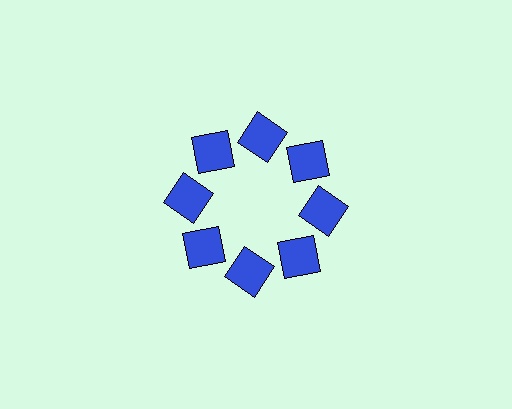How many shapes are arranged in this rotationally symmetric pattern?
There are 8 shapes, arranged in 8 groups of 1.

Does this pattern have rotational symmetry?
Yes, this pattern has 8-fold rotational symmetry. It looks the same after rotating 45 degrees around the center.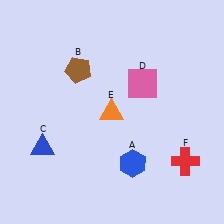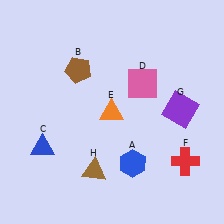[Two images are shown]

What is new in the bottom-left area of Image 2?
A brown triangle (H) was added in the bottom-left area of Image 2.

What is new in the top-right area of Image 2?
A purple square (G) was added in the top-right area of Image 2.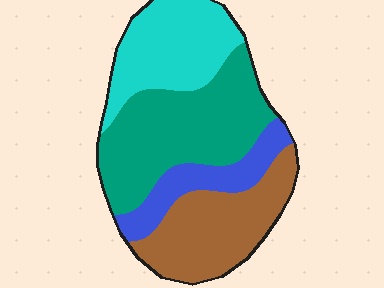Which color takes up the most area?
Teal, at roughly 35%.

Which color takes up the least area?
Blue, at roughly 15%.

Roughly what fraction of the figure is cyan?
Cyan takes up about one quarter (1/4) of the figure.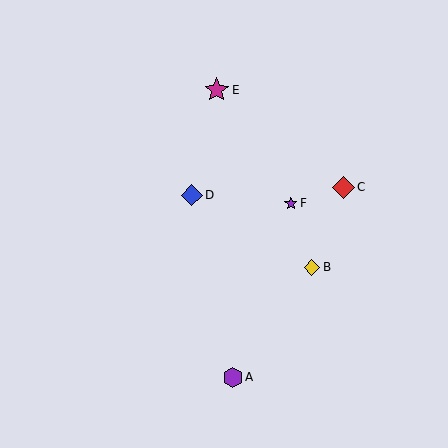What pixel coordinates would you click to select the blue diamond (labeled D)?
Click at (192, 195) to select the blue diamond D.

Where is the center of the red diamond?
The center of the red diamond is at (344, 187).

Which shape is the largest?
The magenta star (labeled E) is the largest.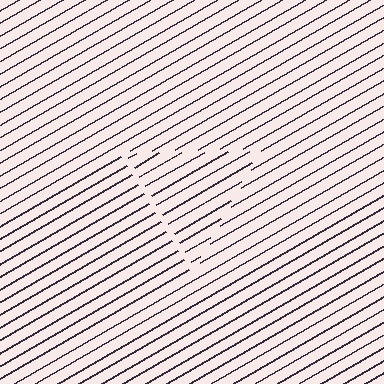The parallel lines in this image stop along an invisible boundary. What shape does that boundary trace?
An illusory triangle. The interior of the shape contains the same grating, shifted by half a period — the contour is defined by the phase discontinuity where line-ends from the inner and outer gratings abut.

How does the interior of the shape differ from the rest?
The interior of the shape contains the same grating, shifted by half a period — the contour is defined by the phase discontinuity where line-ends from the inner and outer gratings abut.